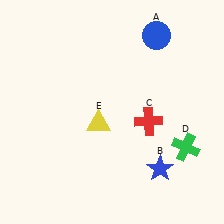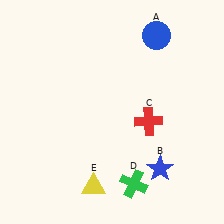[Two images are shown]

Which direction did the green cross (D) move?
The green cross (D) moved left.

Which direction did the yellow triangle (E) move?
The yellow triangle (E) moved down.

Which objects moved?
The objects that moved are: the green cross (D), the yellow triangle (E).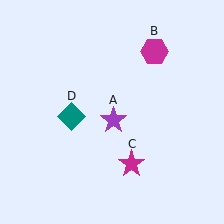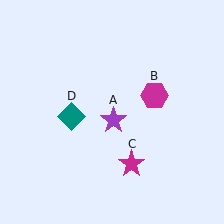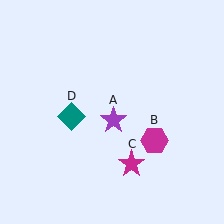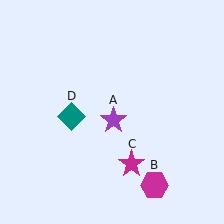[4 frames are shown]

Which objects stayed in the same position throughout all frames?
Purple star (object A) and magenta star (object C) and teal diamond (object D) remained stationary.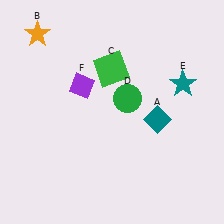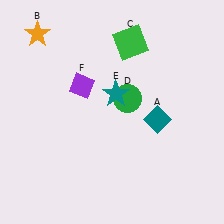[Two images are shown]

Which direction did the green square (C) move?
The green square (C) moved up.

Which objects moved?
The objects that moved are: the green square (C), the teal star (E).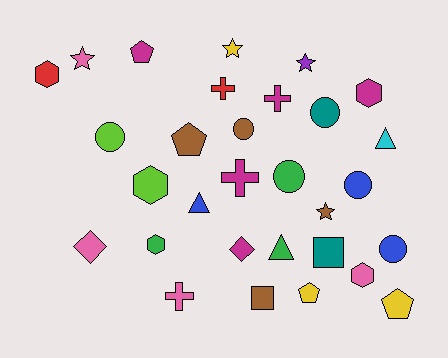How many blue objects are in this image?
There are 3 blue objects.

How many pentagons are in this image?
There are 4 pentagons.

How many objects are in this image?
There are 30 objects.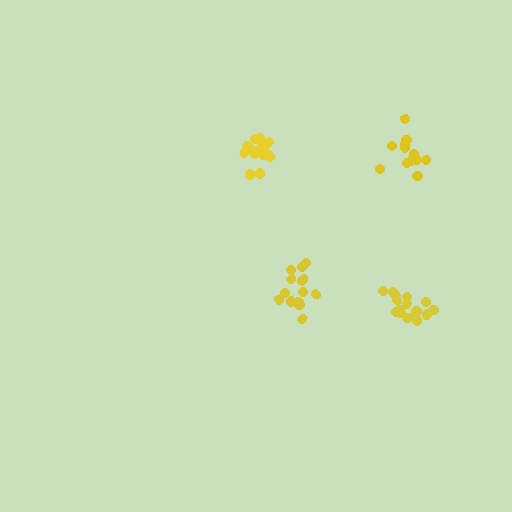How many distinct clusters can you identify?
There are 4 distinct clusters.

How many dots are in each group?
Group 1: 16 dots, Group 2: 14 dots, Group 3: 15 dots, Group 4: 12 dots (57 total).